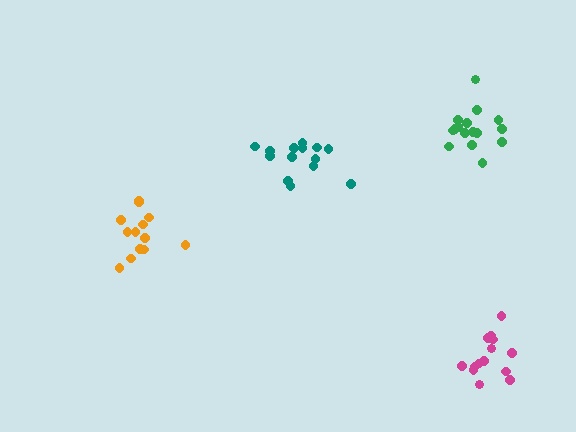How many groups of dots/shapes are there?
There are 4 groups.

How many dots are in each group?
Group 1: 14 dots, Group 2: 14 dots, Group 3: 16 dots, Group 4: 13 dots (57 total).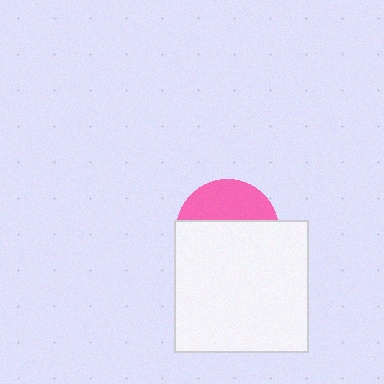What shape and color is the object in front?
The object in front is a white rectangle.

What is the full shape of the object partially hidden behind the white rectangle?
The partially hidden object is a pink circle.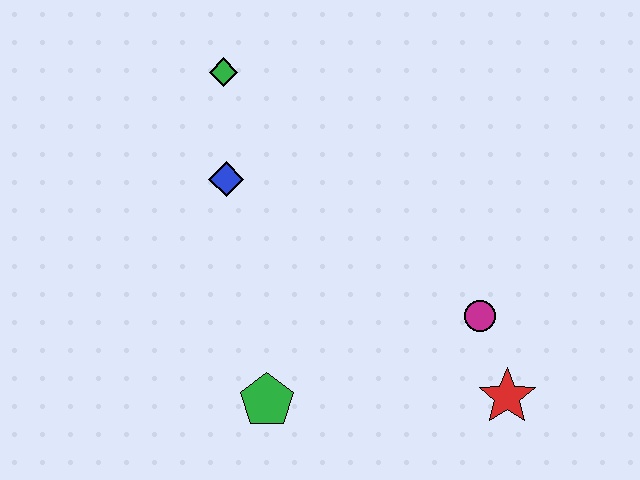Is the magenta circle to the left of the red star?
Yes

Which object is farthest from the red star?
The green diamond is farthest from the red star.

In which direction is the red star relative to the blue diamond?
The red star is to the right of the blue diamond.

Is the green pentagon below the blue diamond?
Yes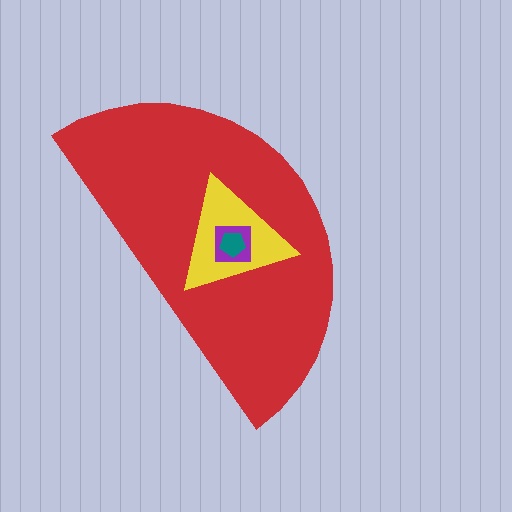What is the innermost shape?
The teal pentagon.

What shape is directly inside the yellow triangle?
The purple square.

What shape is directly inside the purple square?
The teal pentagon.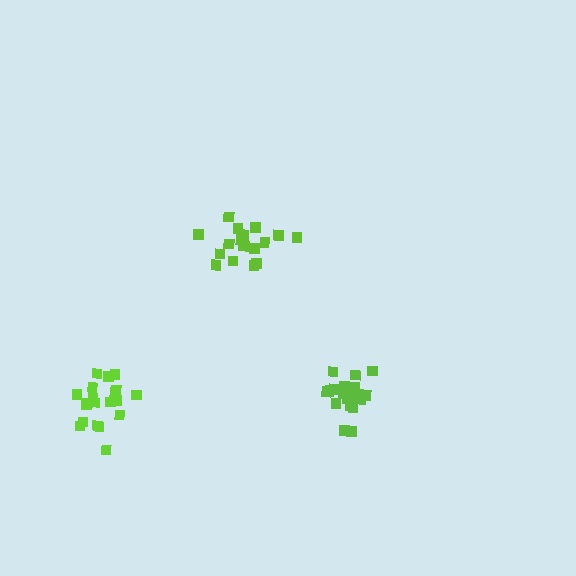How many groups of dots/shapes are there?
There are 3 groups.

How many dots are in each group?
Group 1: 18 dots, Group 2: 20 dots, Group 3: 19 dots (57 total).